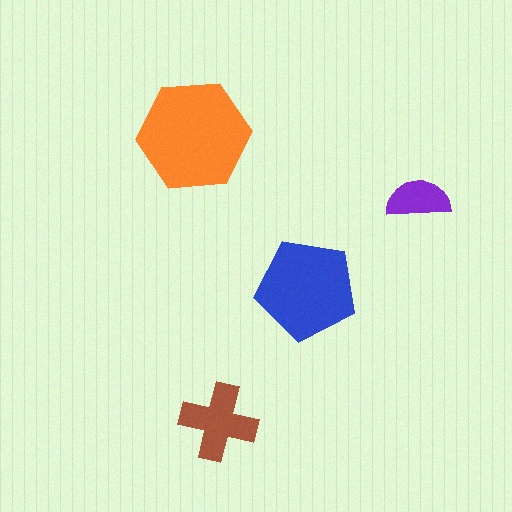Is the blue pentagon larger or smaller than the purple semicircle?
Larger.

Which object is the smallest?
The purple semicircle.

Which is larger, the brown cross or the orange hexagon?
The orange hexagon.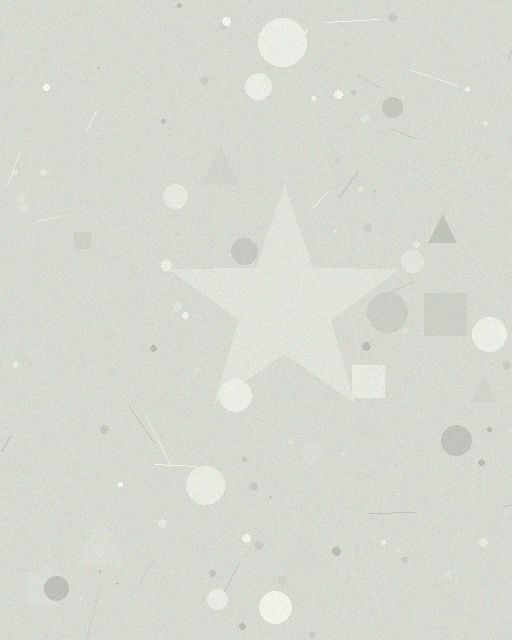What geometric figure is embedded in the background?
A star is embedded in the background.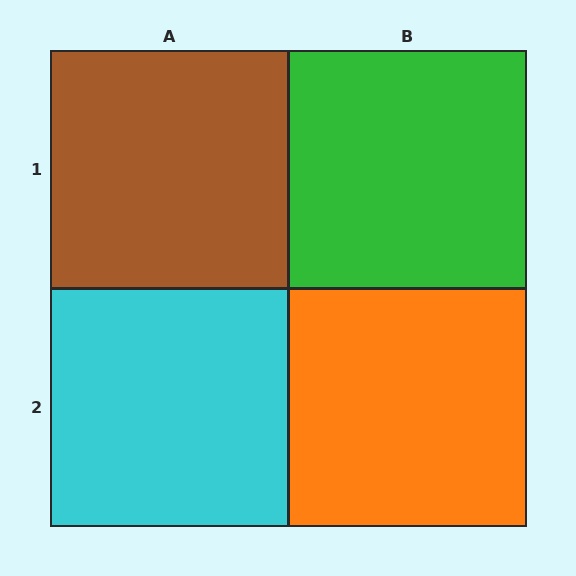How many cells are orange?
1 cell is orange.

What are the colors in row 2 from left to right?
Cyan, orange.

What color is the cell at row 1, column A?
Brown.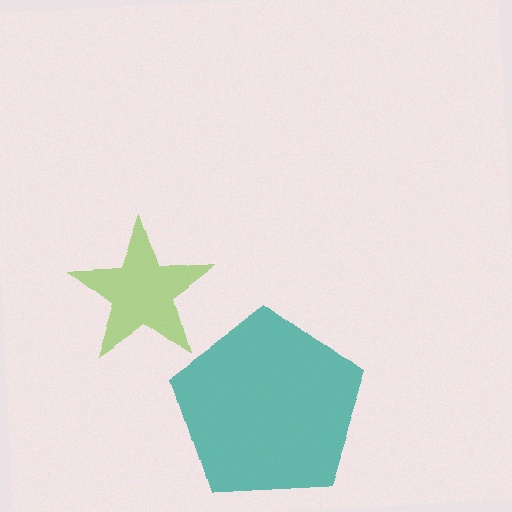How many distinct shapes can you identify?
There are 2 distinct shapes: a lime star, a teal pentagon.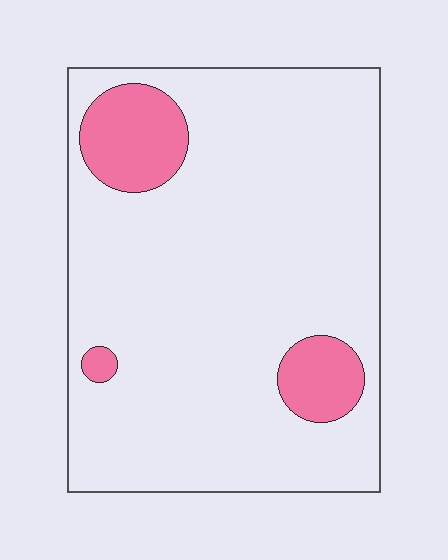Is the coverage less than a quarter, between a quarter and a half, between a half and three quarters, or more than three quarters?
Less than a quarter.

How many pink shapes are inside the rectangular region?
3.